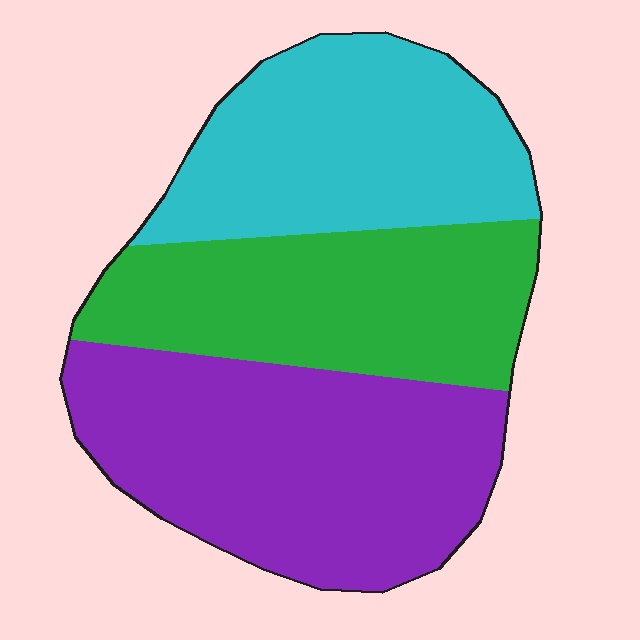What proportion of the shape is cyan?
Cyan covers roughly 30% of the shape.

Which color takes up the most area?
Purple, at roughly 40%.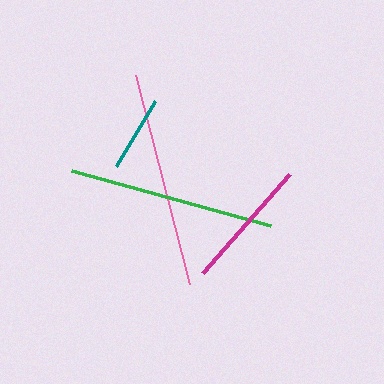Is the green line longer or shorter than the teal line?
The green line is longer than the teal line.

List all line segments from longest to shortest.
From longest to shortest: pink, green, magenta, teal.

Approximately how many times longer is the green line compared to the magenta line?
The green line is approximately 1.6 times the length of the magenta line.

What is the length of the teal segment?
The teal segment is approximately 76 pixels long.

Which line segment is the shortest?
The teal line is the shortest at approximately 76 pixels.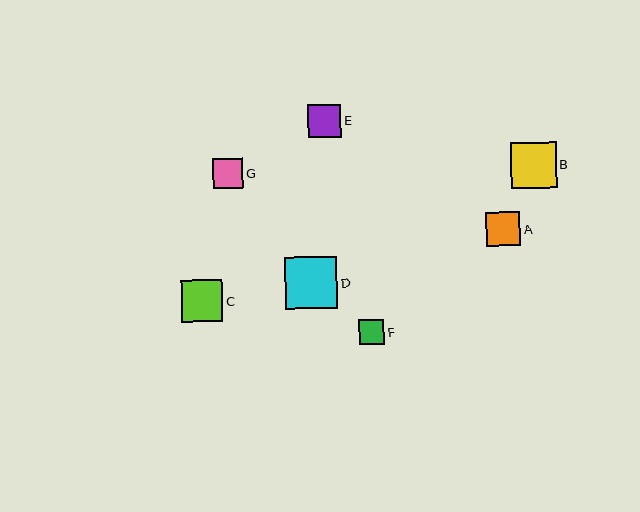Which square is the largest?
Square D is the largest with a size of approximately 53 pixels.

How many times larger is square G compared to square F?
Square G is approximately 1.2 times the size of square F.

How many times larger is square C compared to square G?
Square C is approximately 1.4 times the size of square G.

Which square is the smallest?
Square F is the smallest with a size of approximately 25 pixels.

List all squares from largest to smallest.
From largest to smallest: D, B, C, A, E, G, F.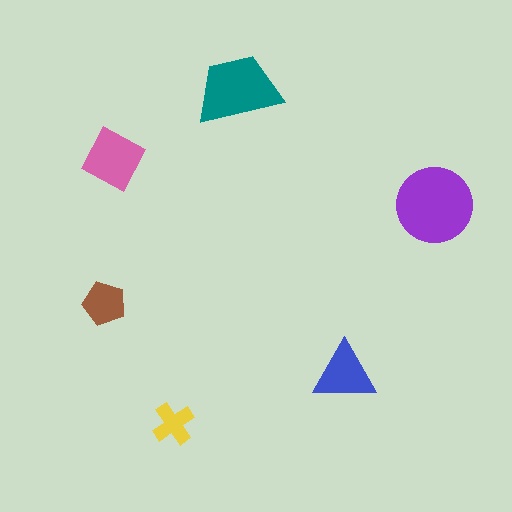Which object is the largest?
The purple circle.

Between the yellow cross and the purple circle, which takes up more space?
The purple circle.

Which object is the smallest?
The yellow cross.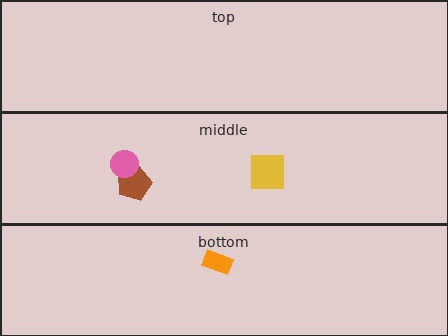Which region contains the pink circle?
The middle region.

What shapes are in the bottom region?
The orange rectangle.